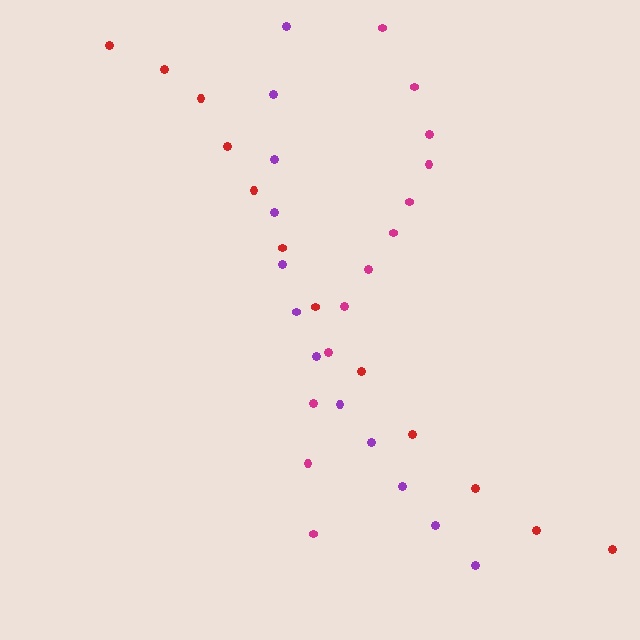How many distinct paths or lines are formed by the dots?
There are 3 distinct paths.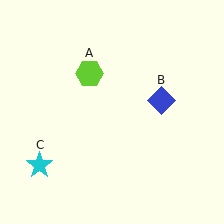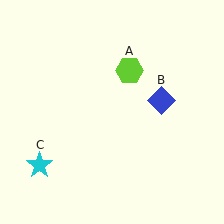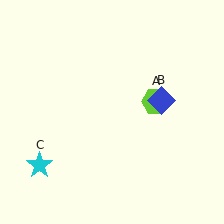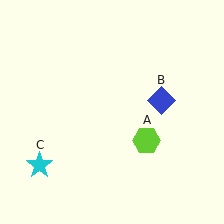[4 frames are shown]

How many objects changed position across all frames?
1 object changed position: lime hexagon (object A).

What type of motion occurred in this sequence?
The lime hexagon (object A) rotated clockwise around the center of the scene.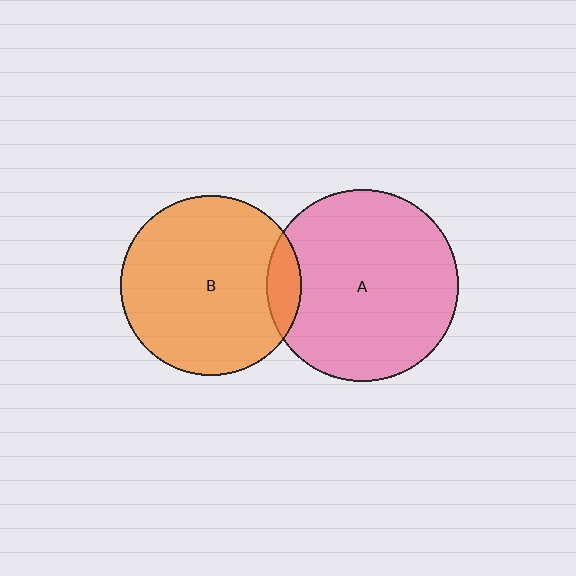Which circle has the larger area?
Circle A (pink).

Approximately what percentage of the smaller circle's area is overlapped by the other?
Approximately 10%.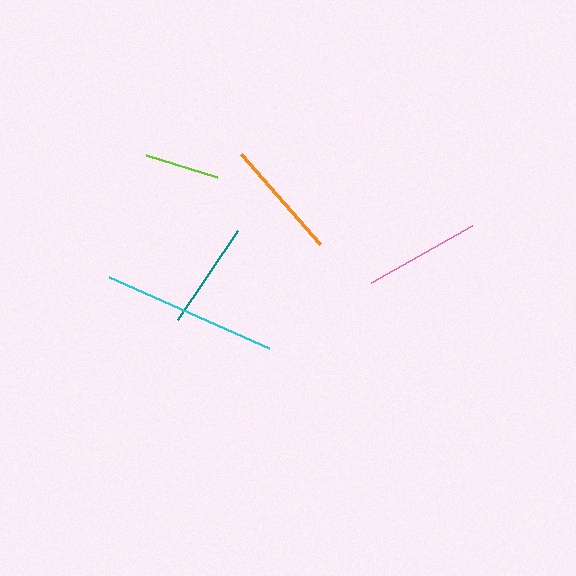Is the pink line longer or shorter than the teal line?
The pink line is longer than the teal line.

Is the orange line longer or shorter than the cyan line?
The cyan line is longer than the orange line.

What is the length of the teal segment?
The teal segment is approximately 107 pixels long.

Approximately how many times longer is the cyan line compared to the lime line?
The cyan line is approximately 2.3 times the length of the lime line.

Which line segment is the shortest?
The lime line is the shortest at approximately 75 pixels.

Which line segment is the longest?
The cyan line is the longest at approximately 175 pixels.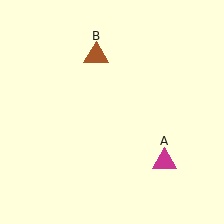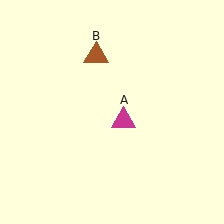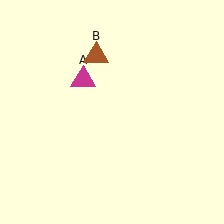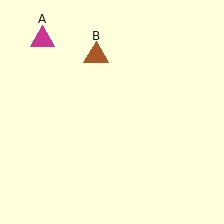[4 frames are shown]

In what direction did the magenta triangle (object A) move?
The magenta triangle (object A) moved up and to the left.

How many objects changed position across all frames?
1 object changed position: magenta triangle (object A).